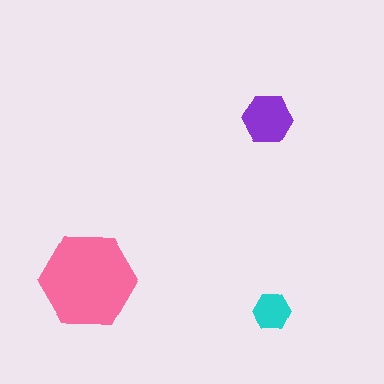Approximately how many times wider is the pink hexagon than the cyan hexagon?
About 2.5 times wider.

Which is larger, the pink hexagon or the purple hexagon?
The pink one.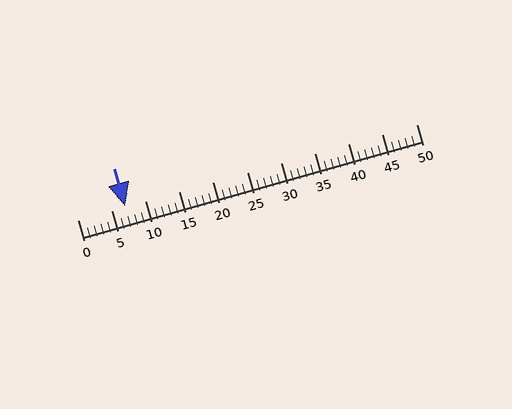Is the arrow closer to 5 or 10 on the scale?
The arrow is closer to 5.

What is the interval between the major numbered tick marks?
The major tick marks are spaced 5 units apart.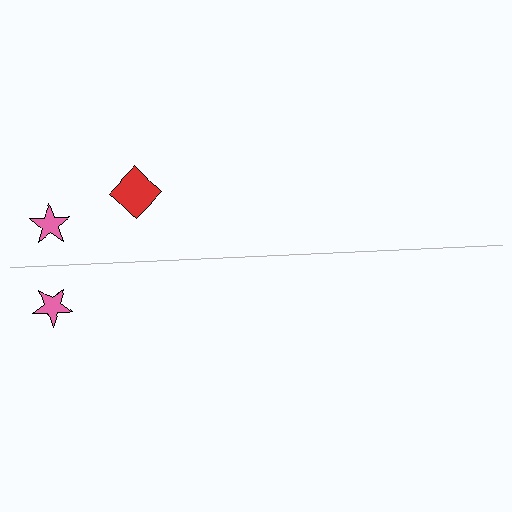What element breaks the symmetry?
A red diamond is missing from the bottom side.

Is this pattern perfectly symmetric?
No, the pattern is not perfectly symmetric. A red diamond is missing from the bottom side.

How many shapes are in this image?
There are 3 shapes in this image.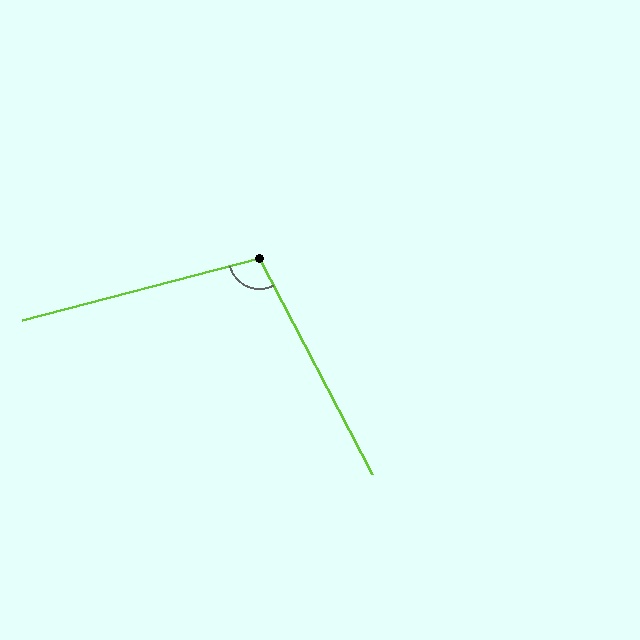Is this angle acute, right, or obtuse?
It is obtuse.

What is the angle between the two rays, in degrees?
Approximately 103 degrees.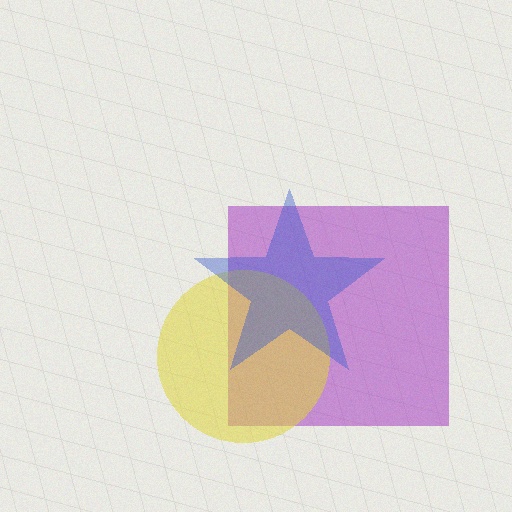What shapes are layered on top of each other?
The layered shapes are: a purple square, a yellow circle, a blue star.